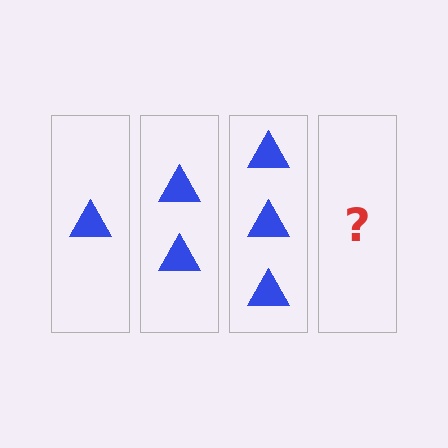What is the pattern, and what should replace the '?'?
The pattern is that each step adds one more triangle. The '?' should be 4 triangles.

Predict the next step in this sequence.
The next step is 4 triangles.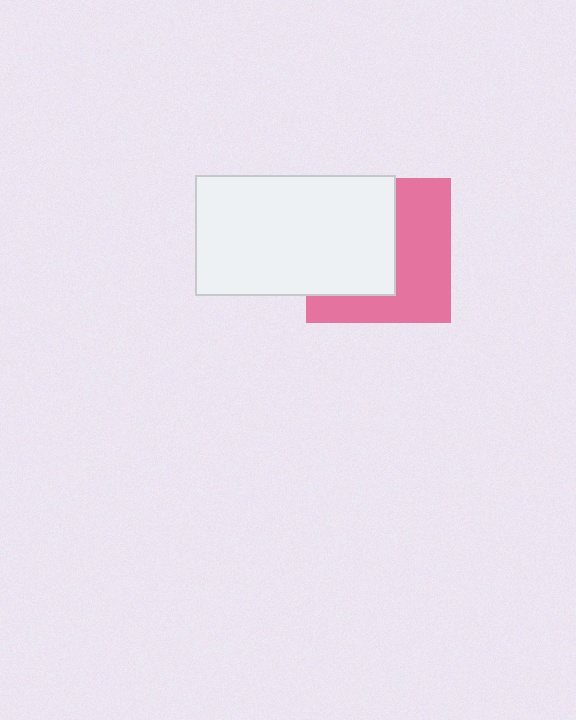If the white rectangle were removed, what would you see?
You would see the complete pink square.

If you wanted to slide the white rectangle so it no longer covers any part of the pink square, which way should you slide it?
Slide it left — that is the most direct way to separate the two shapes.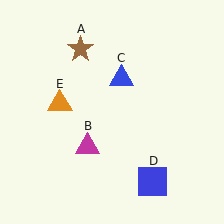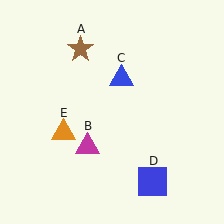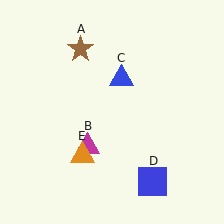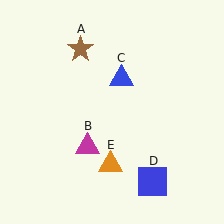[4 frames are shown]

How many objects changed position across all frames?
1 object changed position: orange triangle (object E).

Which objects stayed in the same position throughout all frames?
Brown star (object A) and magenta triangle (object B) and blue triangle (object C) and blue square (object D) remained stationary.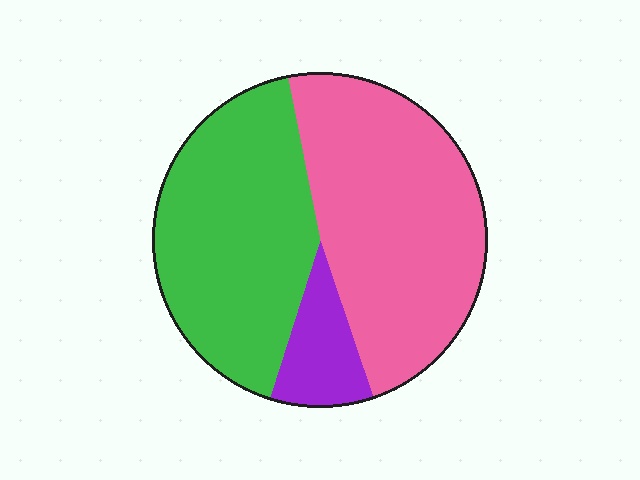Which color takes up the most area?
Pink, at roughly 50%.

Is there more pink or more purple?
Pink.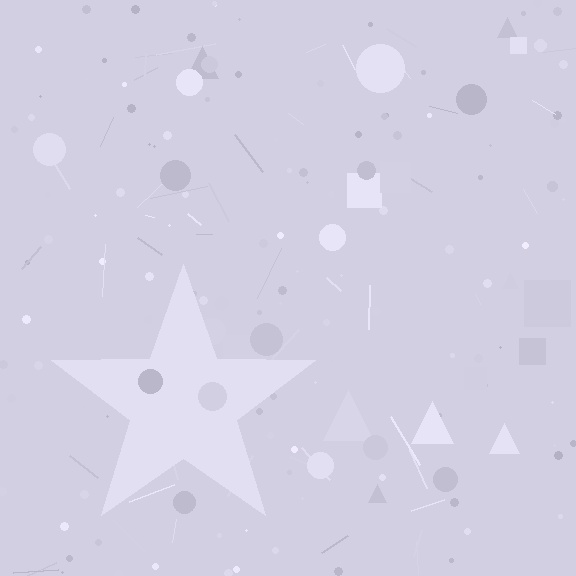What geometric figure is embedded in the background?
A star is embedded in the background.